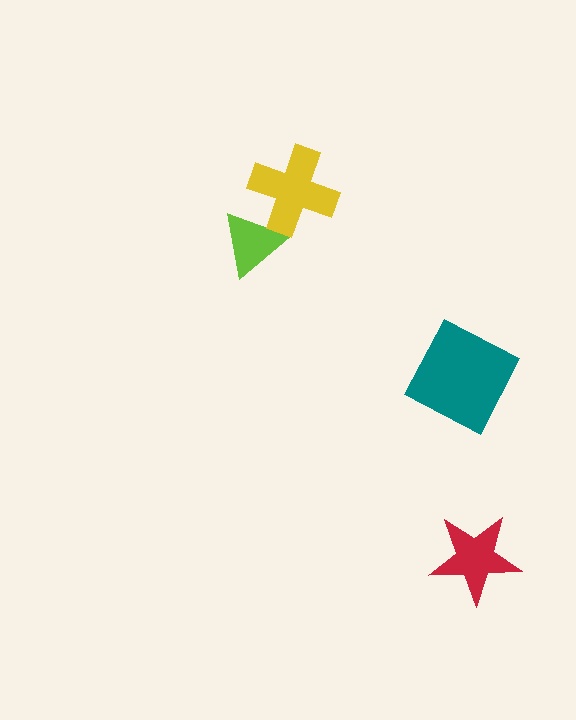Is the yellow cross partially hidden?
No, no other shape covers it.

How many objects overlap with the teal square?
0 objects overlap with the teal square.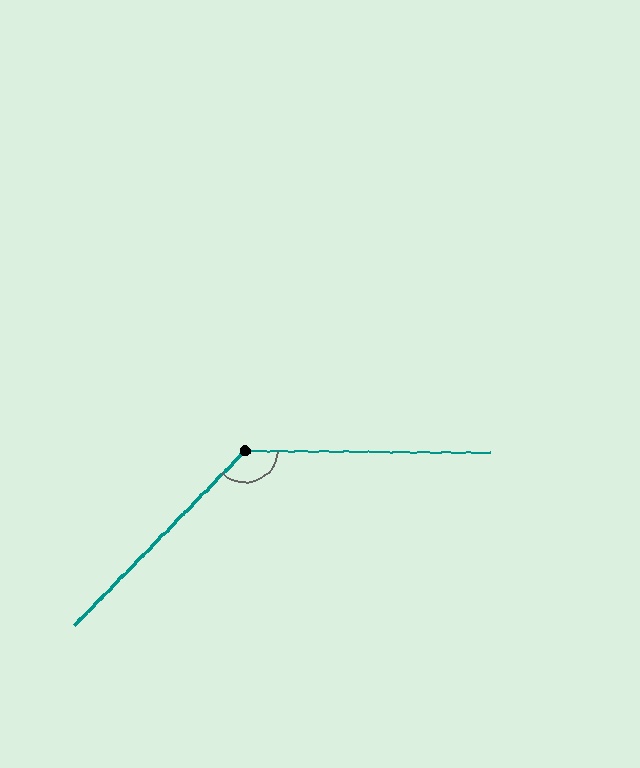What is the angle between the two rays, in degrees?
Approximately 134 degrees.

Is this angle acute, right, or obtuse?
It is obtuse.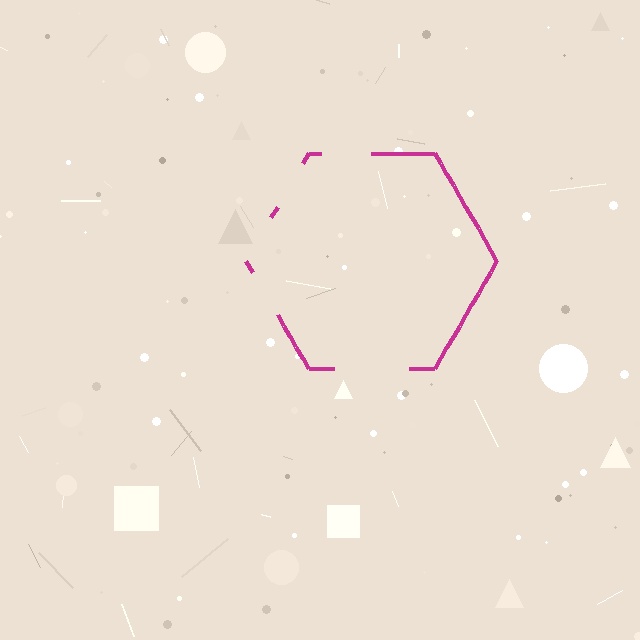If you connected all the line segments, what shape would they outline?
They would outline a hexagon.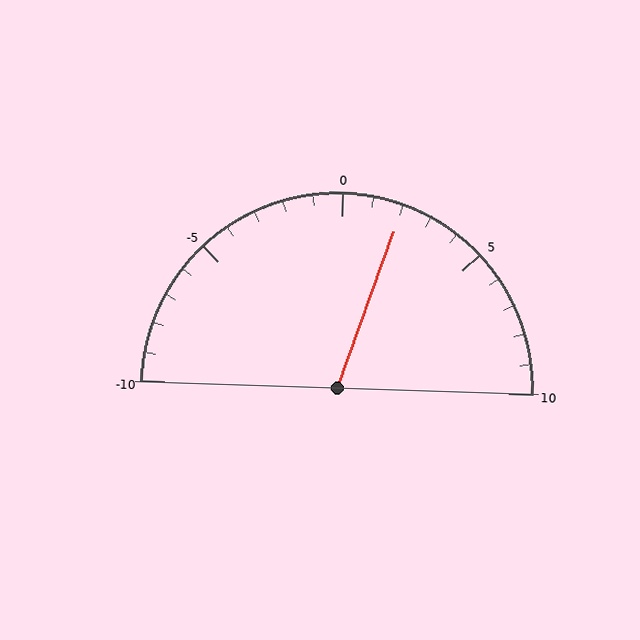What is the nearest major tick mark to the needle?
The nearest major tick mark is 0.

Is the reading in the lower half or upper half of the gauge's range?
The reading is in the upper half of the range (-10 to 10).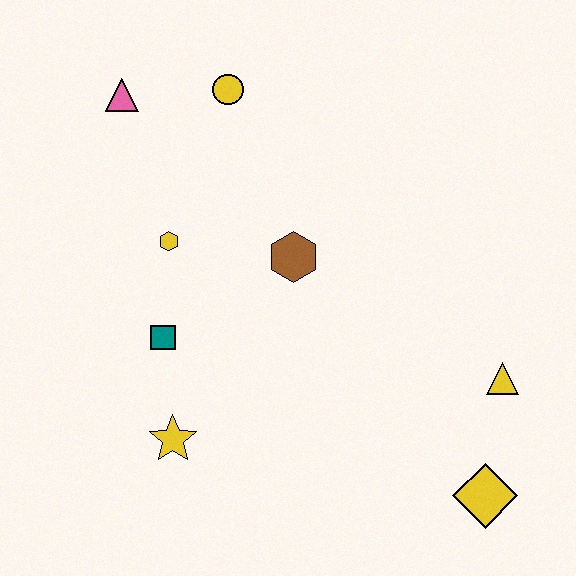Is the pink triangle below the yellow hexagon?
No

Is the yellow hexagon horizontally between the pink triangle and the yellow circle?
Yes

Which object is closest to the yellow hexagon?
The teal square is closest to the yellow hexagon.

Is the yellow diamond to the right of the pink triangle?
Yes